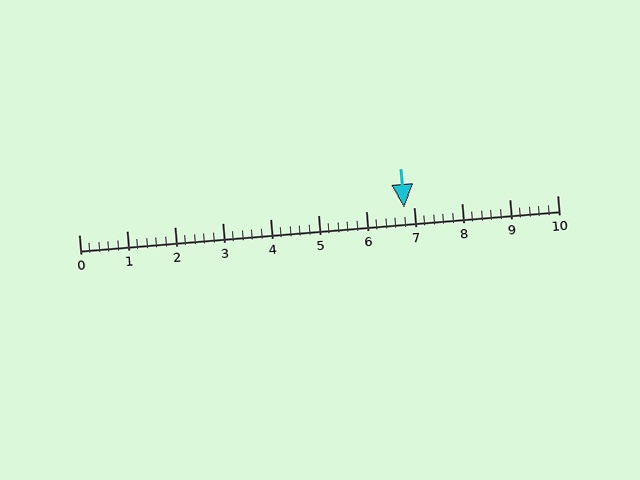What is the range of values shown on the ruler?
The ruler shows values from 0 to 10.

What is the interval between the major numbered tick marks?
The major tick marks are spaced 1 units apart.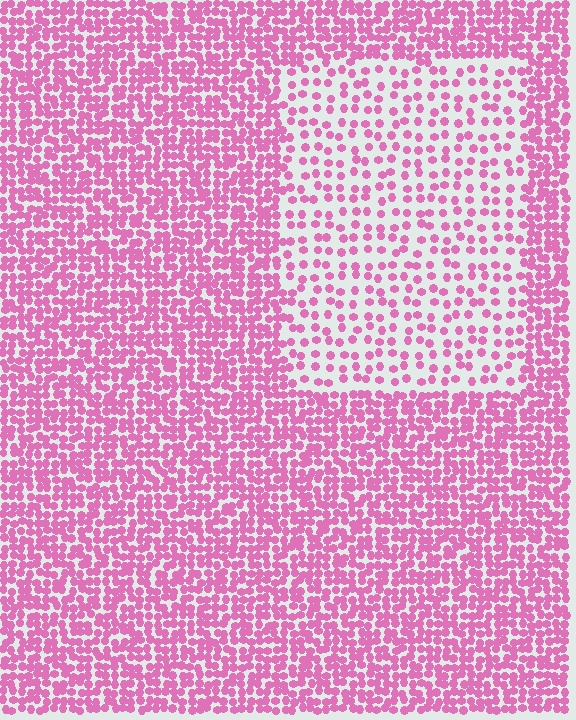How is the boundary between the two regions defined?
The boundary is defined by a change in element density (approximately 2.3x ratio). All elements are the same color, size, and shape.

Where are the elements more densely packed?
The elements are more densely packed outside the rectangle boundary.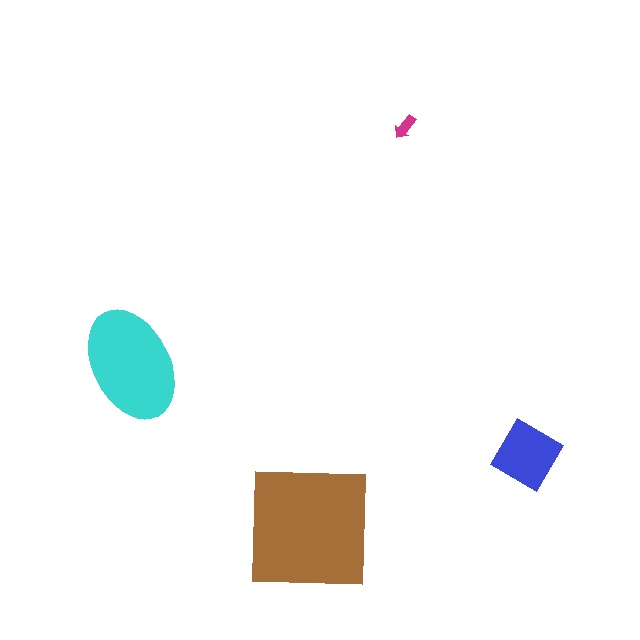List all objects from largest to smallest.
The brown square, the cyan ellipse, the blue diamond, the magenta arrow.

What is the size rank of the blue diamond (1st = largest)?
3rd.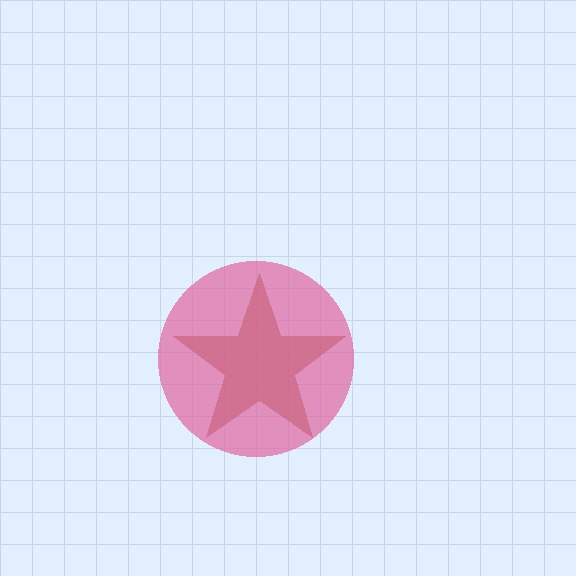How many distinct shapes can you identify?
There are 2 distinct shapes: a brown star, a pink circle.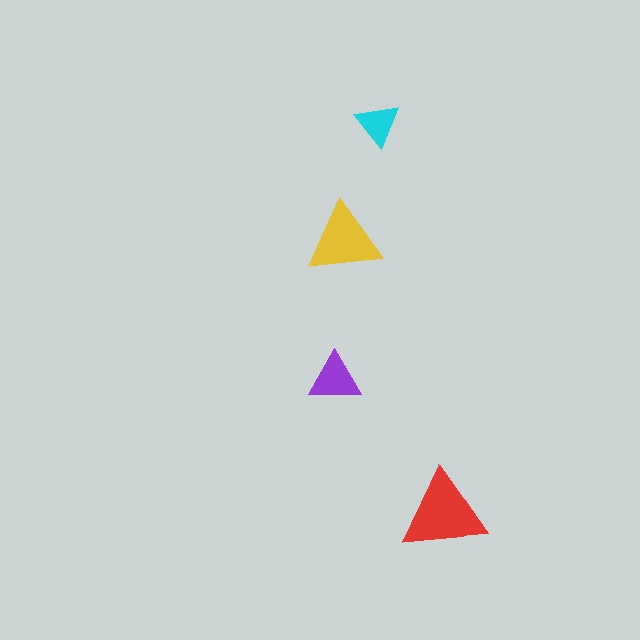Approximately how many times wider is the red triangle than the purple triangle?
About 1.5 times wider.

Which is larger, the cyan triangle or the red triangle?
The red one.